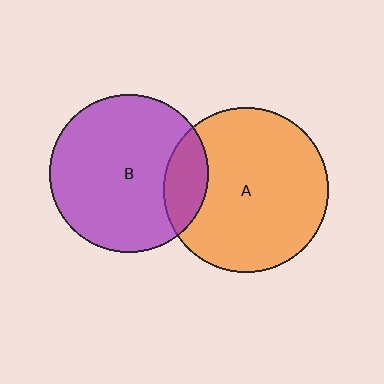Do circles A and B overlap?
Yes.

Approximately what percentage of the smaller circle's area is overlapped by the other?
Approximately 15%.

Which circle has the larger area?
Circle A (orange).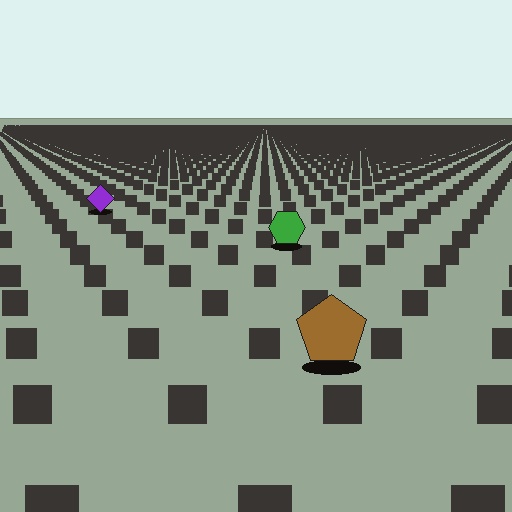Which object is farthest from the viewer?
The purple diamond is farthest from the viewer. It appears smaller and the ground texture around it is denser.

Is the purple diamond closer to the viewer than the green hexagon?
No. The green hexagon is closer — you can tell from the texture gradient: the ground texture is coarser near it.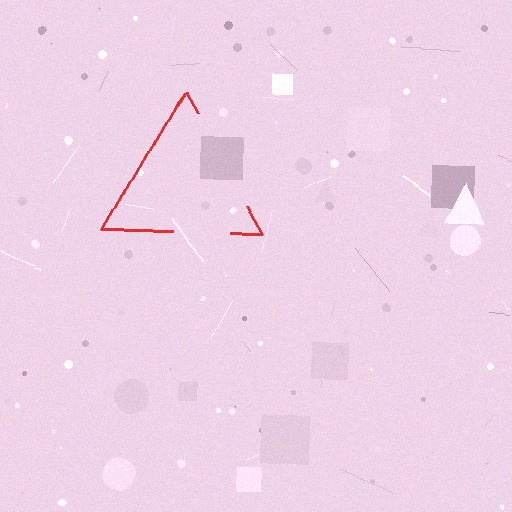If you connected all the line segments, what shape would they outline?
They would outline a triangle.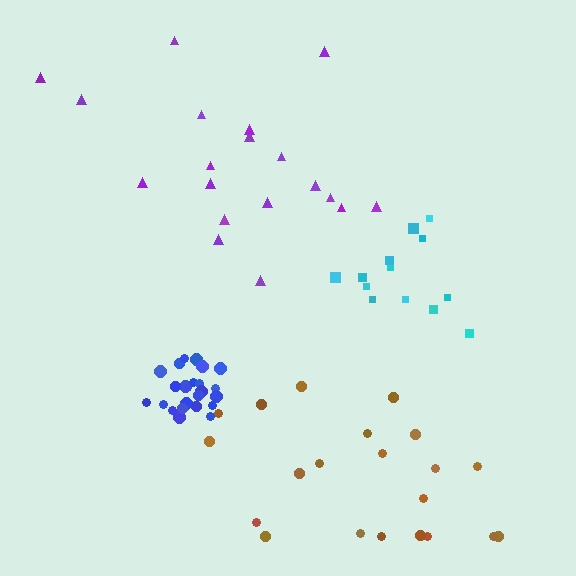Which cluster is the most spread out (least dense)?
Purple.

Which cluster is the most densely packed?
Blue.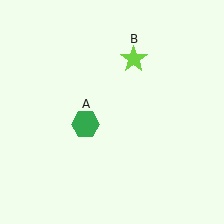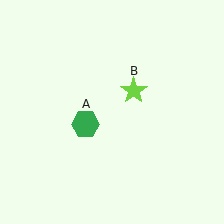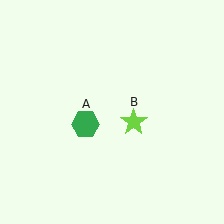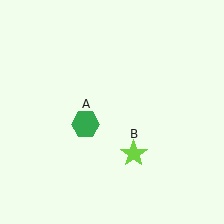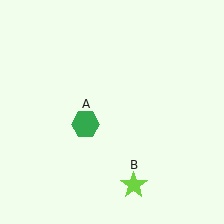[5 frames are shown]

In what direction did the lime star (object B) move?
The lime star (object B) moved down.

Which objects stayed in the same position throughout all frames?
Green hexagon (object A) remained stationary.